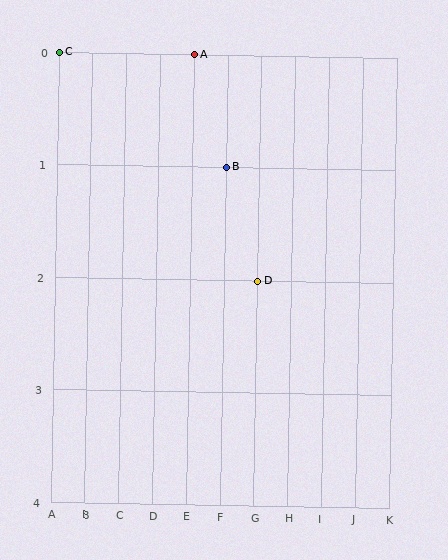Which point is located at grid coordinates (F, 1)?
Point B is at (F, 1).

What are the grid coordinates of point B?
Point B is at grid coordinates (F, 1).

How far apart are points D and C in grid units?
Points D and C are 6 columns and 2 rows apart (about 6.3 grid units diagonally).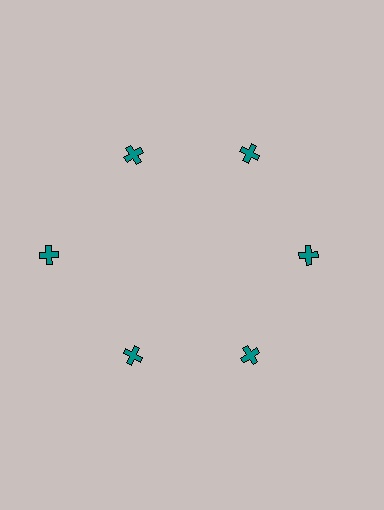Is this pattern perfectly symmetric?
No. The 6 teal crosses are arranged in a ring, but one element near the 9 o'clock position is pushed outward from the center, breaking the 6-fold rotational symmetry.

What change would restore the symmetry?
The symmetry would be restored by moving it inward, back onto the ring so that all 6 crosses sit at equal angles and equal distance from the center.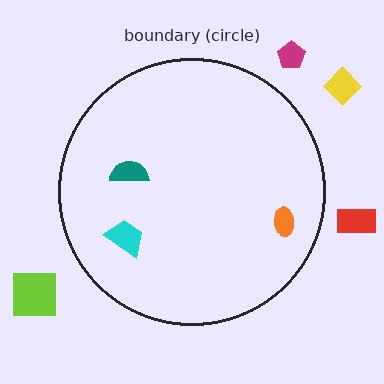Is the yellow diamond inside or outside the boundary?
Outside.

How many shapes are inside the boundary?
3 inside, 4 outside.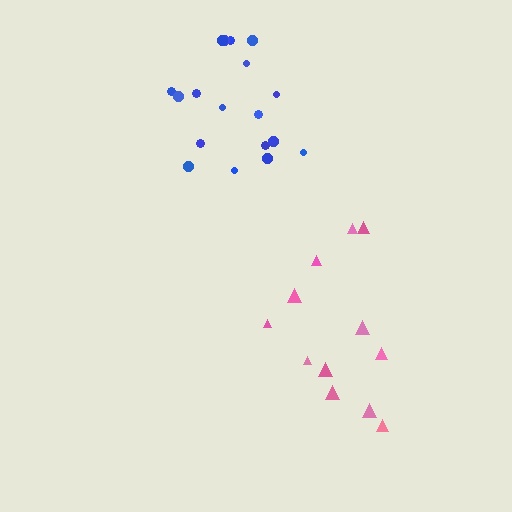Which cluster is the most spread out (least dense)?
Pink.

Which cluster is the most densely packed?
Blue.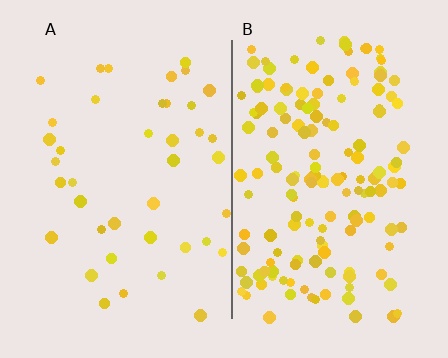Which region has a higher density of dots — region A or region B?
B (the right).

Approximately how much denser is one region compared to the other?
Approximately 3.8× — region B over region A.